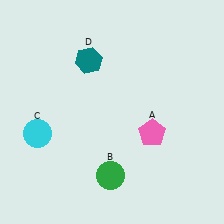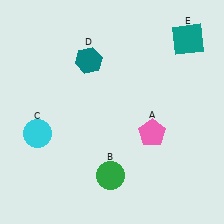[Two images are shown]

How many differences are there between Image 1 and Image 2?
There is 1 difference between the two images.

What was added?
A teal square (E) was added in Image 2.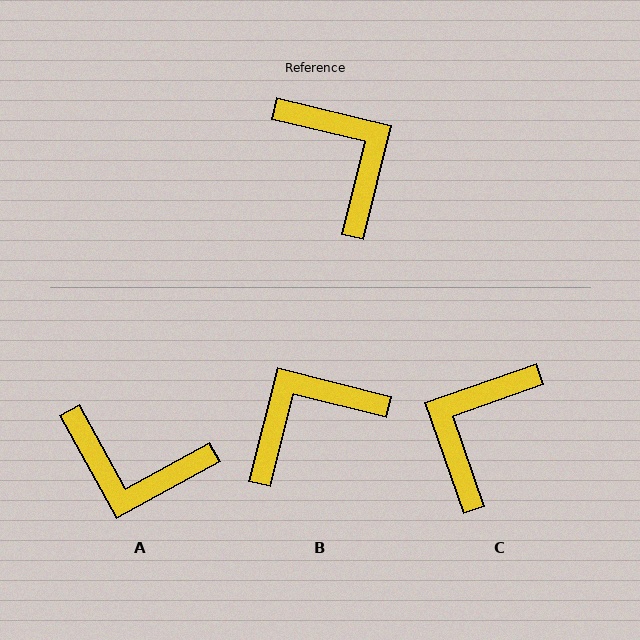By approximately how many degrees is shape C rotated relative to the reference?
Approximately 123 degrees counter-clockwise.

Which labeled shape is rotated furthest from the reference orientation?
A, about 138 degrees away.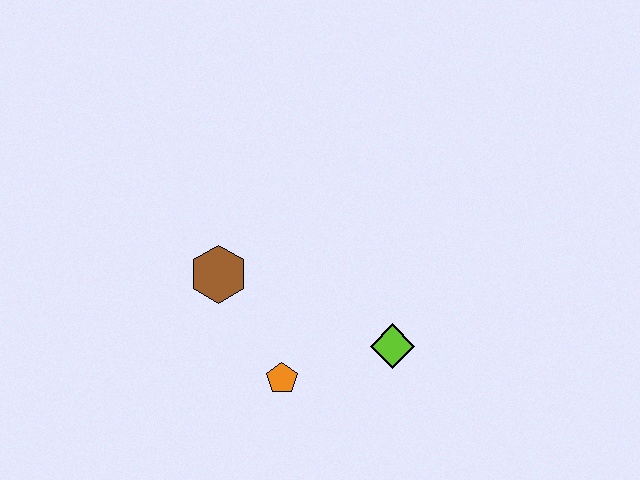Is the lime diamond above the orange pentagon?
Yes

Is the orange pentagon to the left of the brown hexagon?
No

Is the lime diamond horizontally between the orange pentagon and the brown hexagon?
No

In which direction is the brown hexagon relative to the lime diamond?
The brown hexagon is to the left of the lime diamond.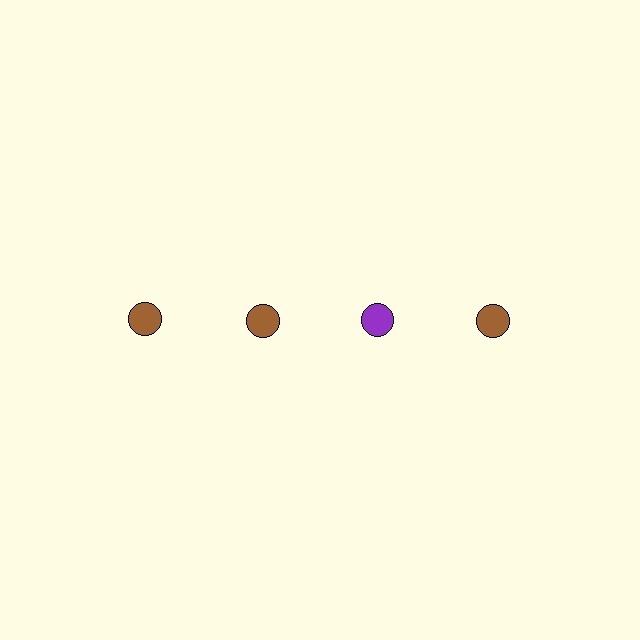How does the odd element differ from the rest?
It has a different color: purple instead of brown.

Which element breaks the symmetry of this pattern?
The purple circle in the top row, center column breaks the symmetry. All other shapes are brown circles.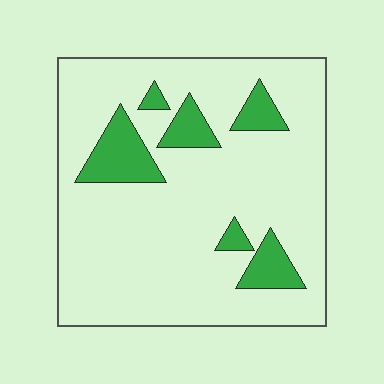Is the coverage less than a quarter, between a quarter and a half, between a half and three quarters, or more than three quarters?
Less than a quarter.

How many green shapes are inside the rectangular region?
6.